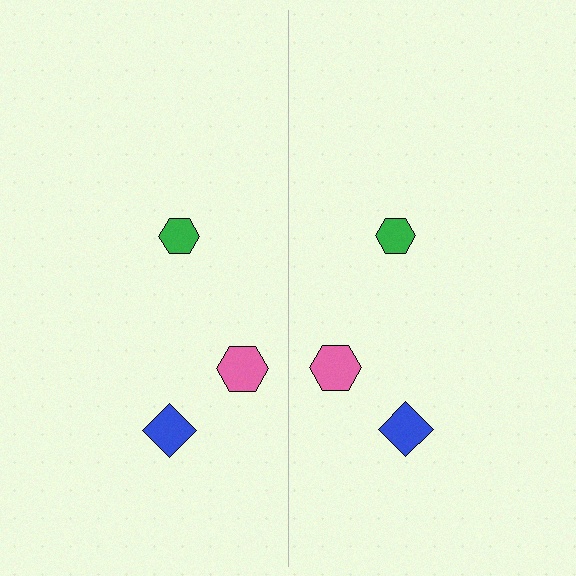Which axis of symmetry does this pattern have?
The pattern has a vertical axis of symmetry running through the center of the image.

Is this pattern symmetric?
Yes, this pattern has bilateral (reflection) symmetry.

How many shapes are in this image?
There are 6 shapes in this image.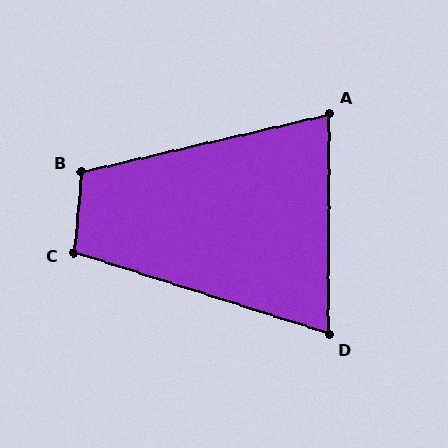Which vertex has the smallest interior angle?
D, at approximately 72 degrees.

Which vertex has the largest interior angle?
B, at approximately 108 degrees.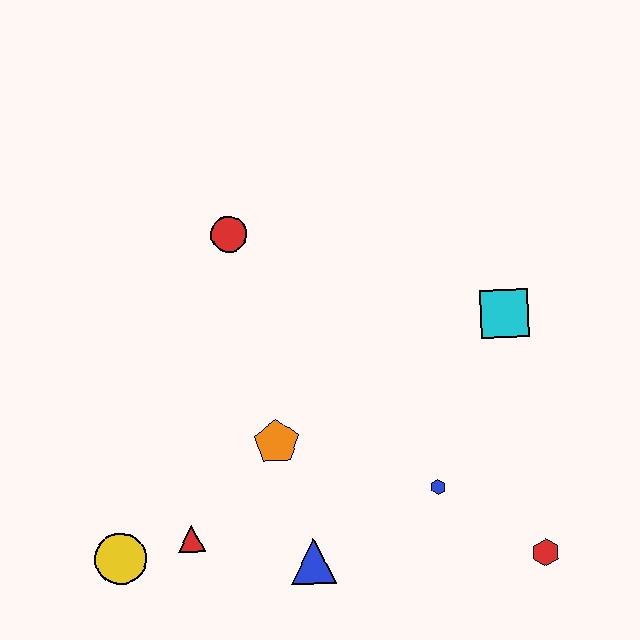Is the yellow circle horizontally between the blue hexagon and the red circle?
No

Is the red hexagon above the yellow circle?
No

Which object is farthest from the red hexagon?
The red circle is farthest from the red hexagon.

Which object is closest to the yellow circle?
The red triangle is closest to the yellow circle.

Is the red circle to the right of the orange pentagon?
No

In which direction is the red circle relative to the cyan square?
The red circle is to the left of the cyan square.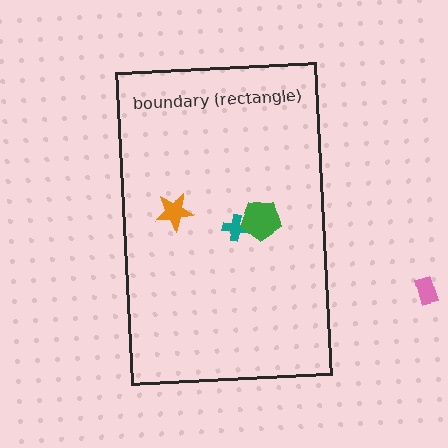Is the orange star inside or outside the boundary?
Inside.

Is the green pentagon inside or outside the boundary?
Inside.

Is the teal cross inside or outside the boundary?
Inside.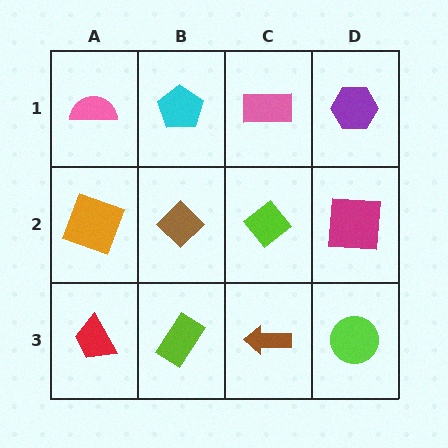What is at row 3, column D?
A lime circle.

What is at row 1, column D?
A purple hexagon.